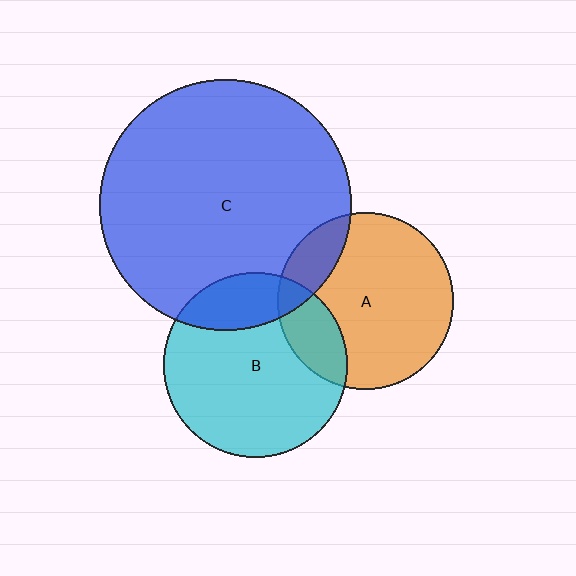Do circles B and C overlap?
Yes.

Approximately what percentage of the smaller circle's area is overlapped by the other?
Approximately 20%.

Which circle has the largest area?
Circle C (blue).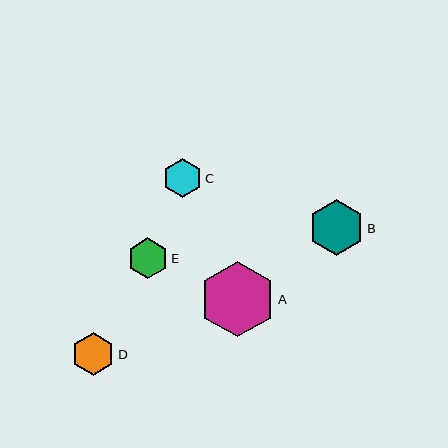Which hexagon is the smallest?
Hexagon C is the smallest with a size of approximately 39 pixels.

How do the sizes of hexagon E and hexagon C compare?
Hexagon E and hexagon C are approximately the same size.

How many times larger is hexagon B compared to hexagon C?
Hexagon B is approximately 1.4 times the size of hexagon C.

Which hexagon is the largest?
Hexagon A is the largest with a size of approximately 76 pixels.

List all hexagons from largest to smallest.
From largest to smallest: A, B, D, E, C.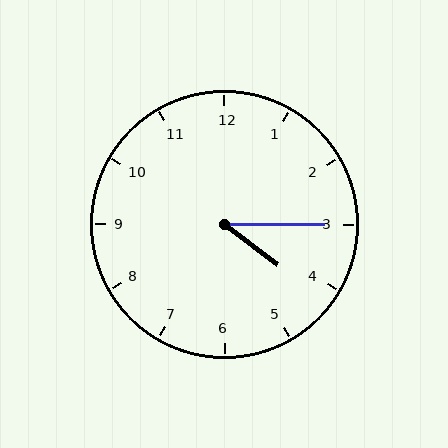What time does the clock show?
4:15.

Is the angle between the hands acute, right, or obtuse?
It is acute.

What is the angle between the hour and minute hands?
Approximately 38 degrees.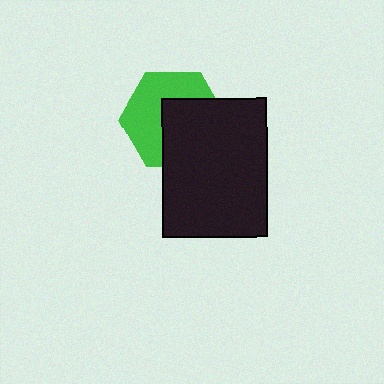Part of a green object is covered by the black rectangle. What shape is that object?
It is a hexagon.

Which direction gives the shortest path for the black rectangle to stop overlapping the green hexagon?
Moving toward the lower-right gives the shortest separation.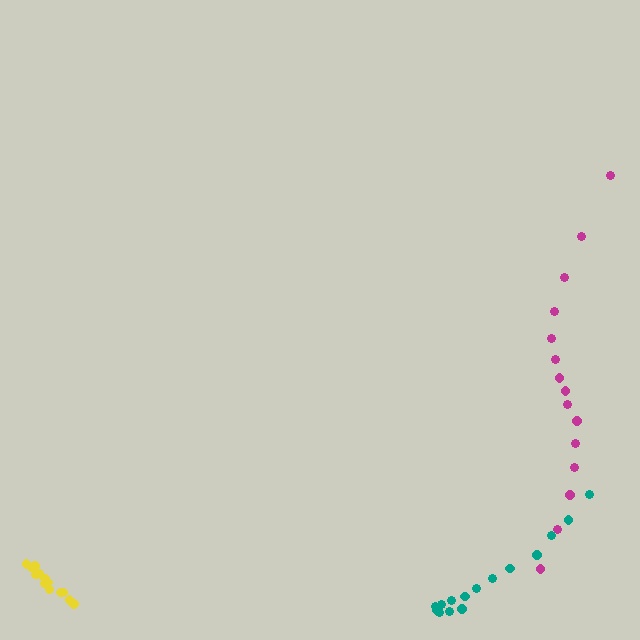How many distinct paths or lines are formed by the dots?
There are 3 distinct paths.